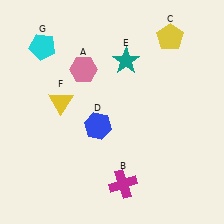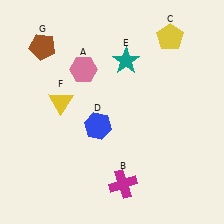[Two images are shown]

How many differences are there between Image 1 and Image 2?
There is 1 difference between the two images.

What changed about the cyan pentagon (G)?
In Image 1, G is cyan. In Image 2, it changed to brown.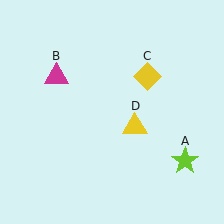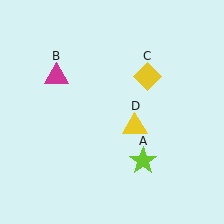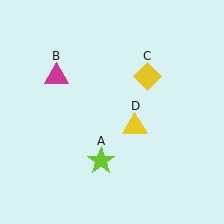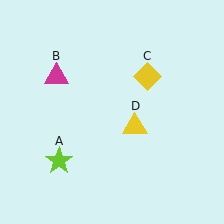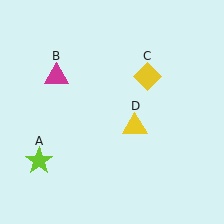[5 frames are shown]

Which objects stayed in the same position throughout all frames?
Magenta triangle (object B) and yellow diamond (object C) and yellow triangle (object D) remained stationary.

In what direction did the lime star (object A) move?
The lime star (object A) moved left.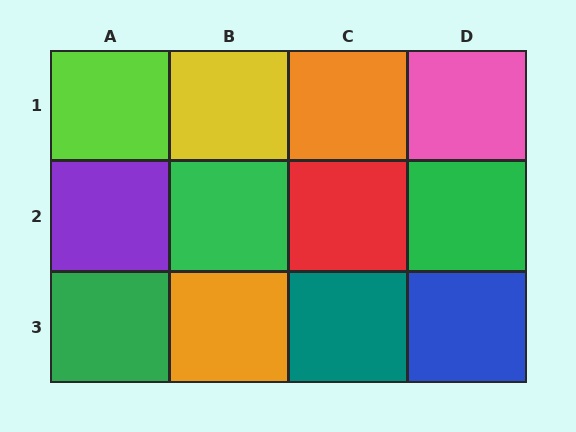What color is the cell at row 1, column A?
Lime.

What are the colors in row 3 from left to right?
Green, orange, teal, blue.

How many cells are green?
3 cells are green.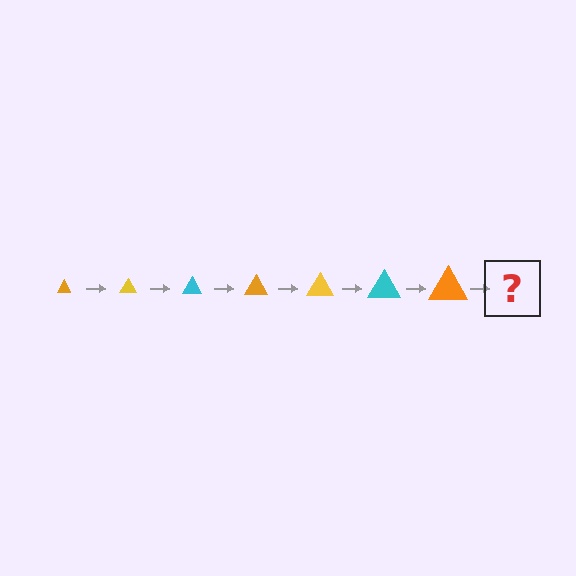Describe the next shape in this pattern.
It should be a yellow triangle, larger than the previous one.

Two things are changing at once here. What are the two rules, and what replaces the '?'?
The two rules are that the triangle grows larger each step and the color cycles through orange, yellow, and cyan. The '?' should be a yellow triangle, larger than the previous one.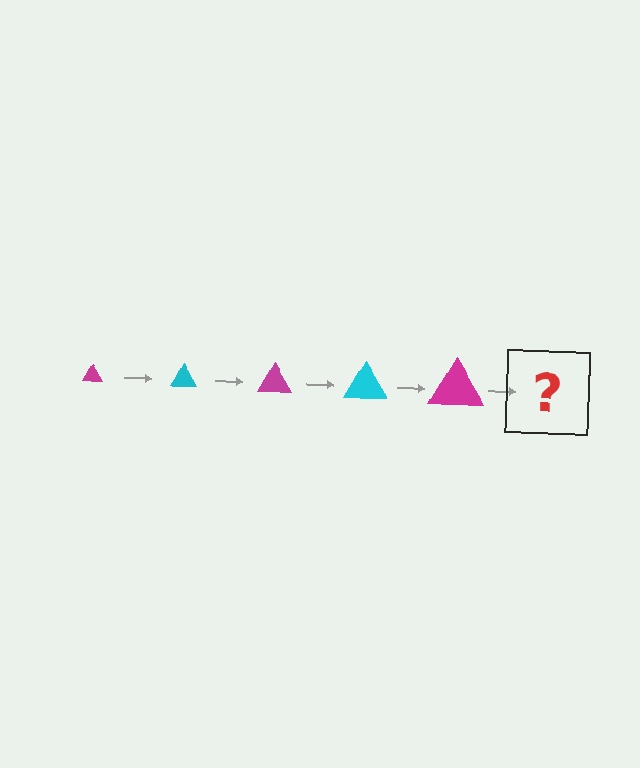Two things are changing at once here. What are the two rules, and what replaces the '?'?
The two rules are that the triangle grows larger each step and the color cycles through magenta and cyan. The '?' should be a cyan triangle, larger than the previous one.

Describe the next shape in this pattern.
It should be a cyan triangle, larger than the previous one.